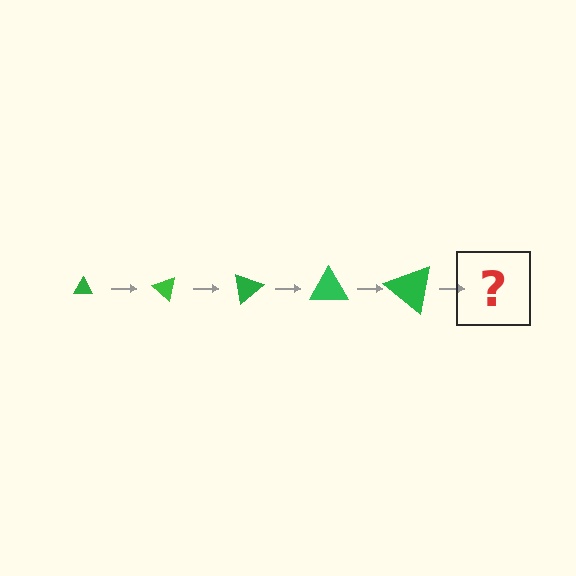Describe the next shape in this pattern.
It should be a triangle, larger than the previous one and rotated 200 degrees from the start.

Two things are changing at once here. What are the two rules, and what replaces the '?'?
The two rules are that the triangle grows larger each step and it rotates 40 degrees each step. The '?' should be a triangle, larger than the previous one and rotated 200 degrees from the start.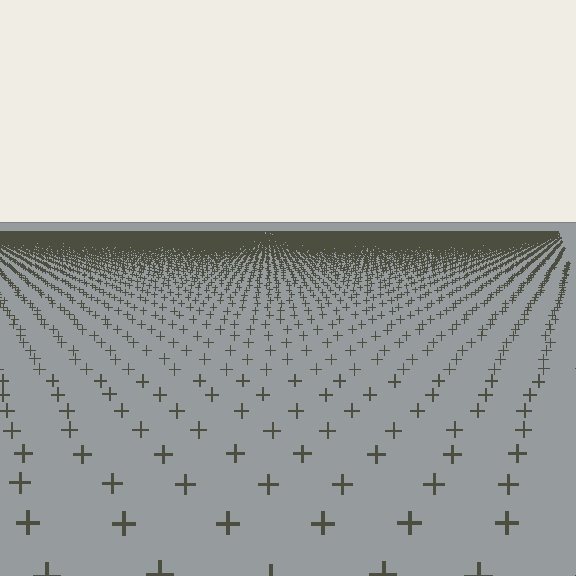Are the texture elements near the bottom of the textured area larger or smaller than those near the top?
Larger. Near the bottom, elements are closer to the viewer and appear at a bigger on-screen size.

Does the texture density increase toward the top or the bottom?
Density increases toward the top.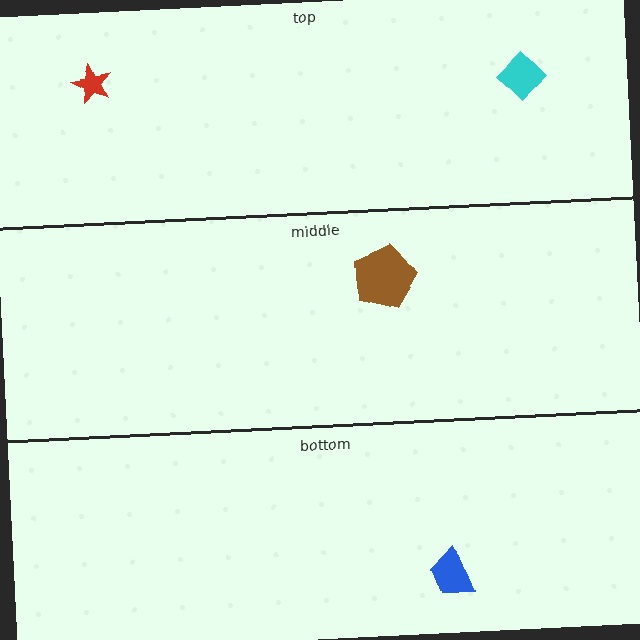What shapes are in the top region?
The cyan diamond, the red star.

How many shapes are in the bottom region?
1.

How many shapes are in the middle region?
1.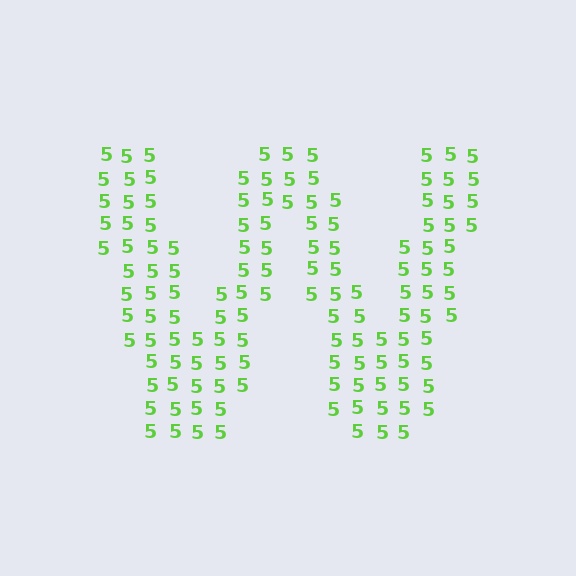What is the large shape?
The large shape is the letter W.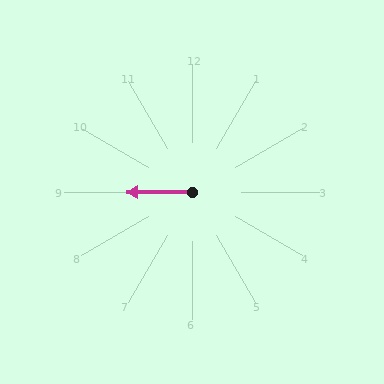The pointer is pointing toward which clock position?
Roughly 9 o'clock.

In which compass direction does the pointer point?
West.